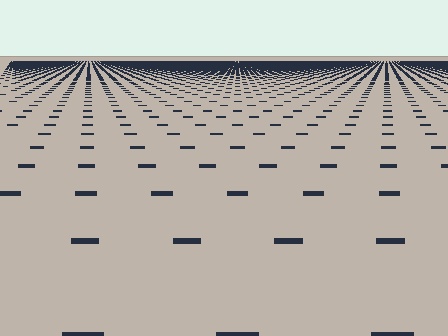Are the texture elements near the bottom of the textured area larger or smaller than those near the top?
Larger. Near the bottom, elements are closer to the viewer and appear at a bigger on-screen size.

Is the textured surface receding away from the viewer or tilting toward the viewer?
The surface is receding away from the viewer. Texture elements get smaller and denser toward the top.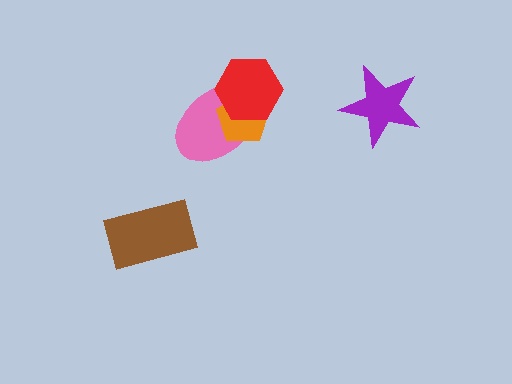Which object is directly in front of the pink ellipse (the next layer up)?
The orange pentagon is directly in front of the pink ellipse.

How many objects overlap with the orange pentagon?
2 objects overlap with the orange pentagon.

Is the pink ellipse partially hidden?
Yes, it is partially covered by another shape.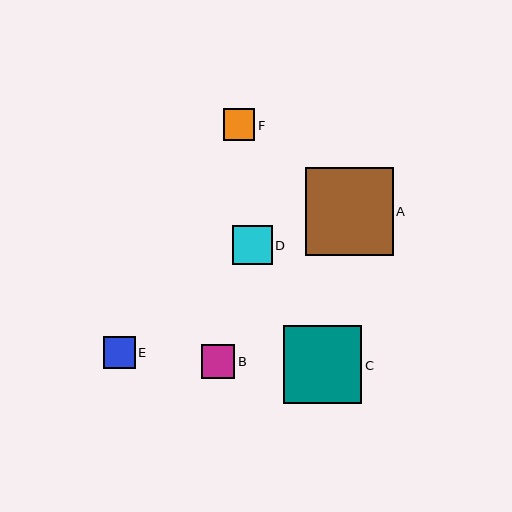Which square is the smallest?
Square E is the smallest with a size of approximately 32 pixels.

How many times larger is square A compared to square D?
Square A is approximately 2.2 times the size of square D.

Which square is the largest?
Square A is the largest with a size of approximately 88 pixels.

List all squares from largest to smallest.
From largest to smallest: A, C, D, B, F, E.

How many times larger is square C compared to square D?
Square C is approximately 2.0 times the size of square D.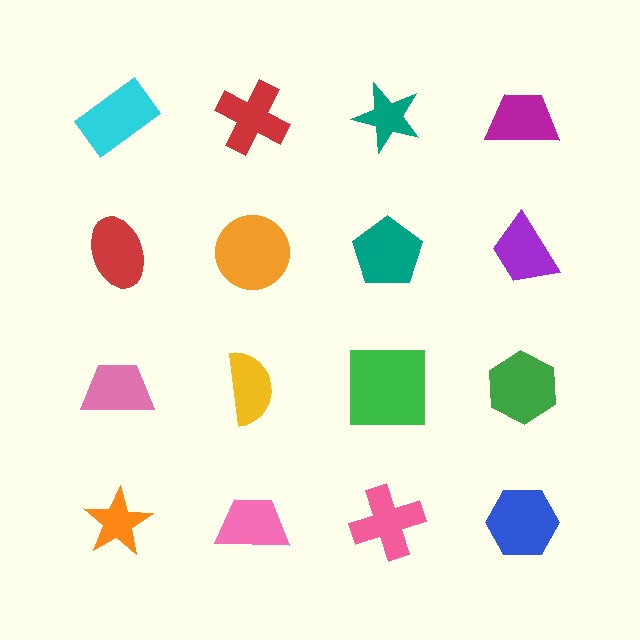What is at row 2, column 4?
A purple trapezoid.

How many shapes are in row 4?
4 shapes.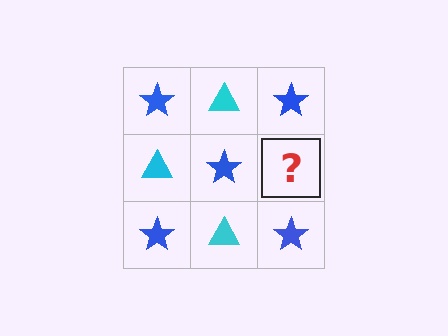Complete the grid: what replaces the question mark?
The question mark should be replaced with a cyan triangle.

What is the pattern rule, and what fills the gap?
The rule is that it alternates blue star and cyan triangle in a checkerboard pattern. The gap should be filled with a cyan triangle.